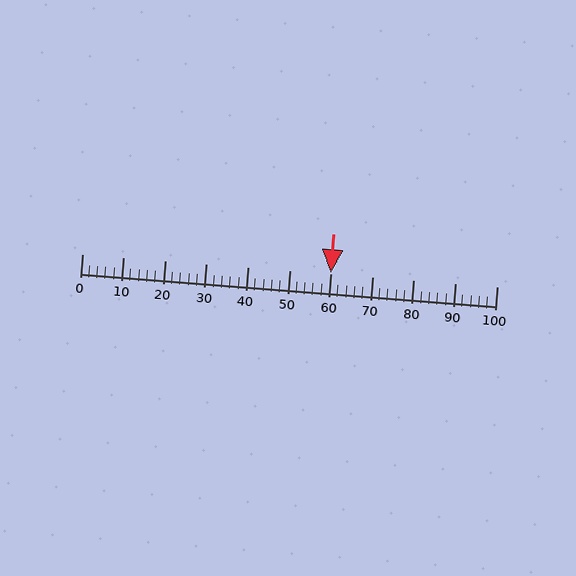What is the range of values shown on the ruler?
The ruler shows values from 0 to 100.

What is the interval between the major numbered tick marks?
The major tick marks are spaced 10 units apart.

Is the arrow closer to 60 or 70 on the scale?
The arrow is closer to 60.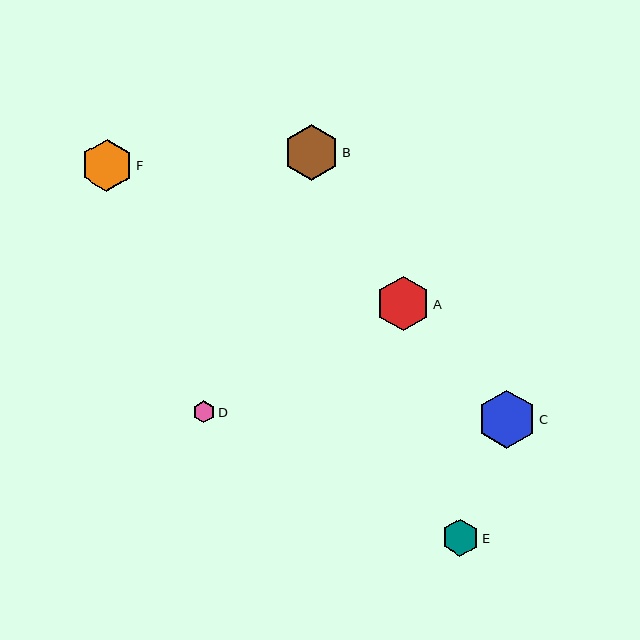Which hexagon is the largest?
Hexagon C is the largest with a size of approximately 58 pixels.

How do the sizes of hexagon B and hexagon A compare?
Hexagon B and hexagon A are approximately the same size.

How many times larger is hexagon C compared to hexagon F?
Hexagon C is approximately 1.1 times the size of hexagon F.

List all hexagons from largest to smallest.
From largest to smallest: C, B, A, F, E, D.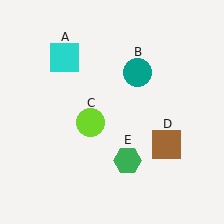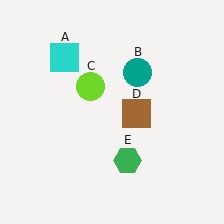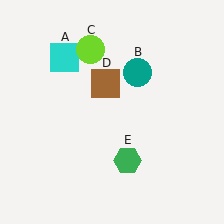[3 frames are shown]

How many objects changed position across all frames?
2 objects changed position: lime circle (object C), brown square (object D).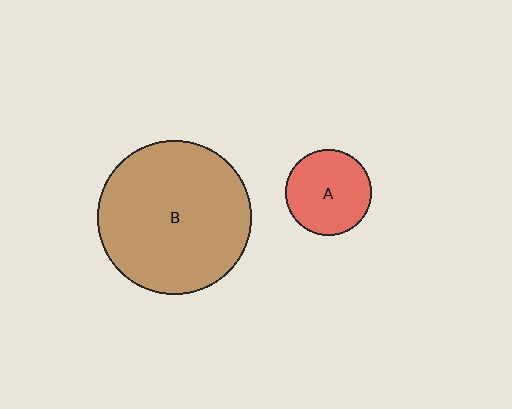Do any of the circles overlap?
No, none of the circles overlap.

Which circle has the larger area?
Circle B (brown).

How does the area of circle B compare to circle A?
Approximately 3.2 times.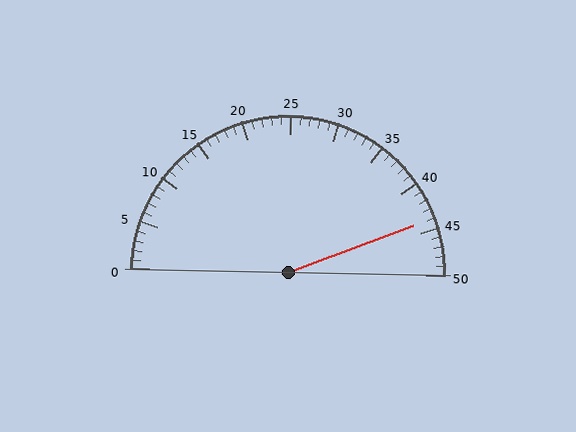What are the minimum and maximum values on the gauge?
The gauge ranges from 0 to 50.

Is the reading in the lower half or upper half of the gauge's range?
The reading is in the upper half of the range (0 to 50).